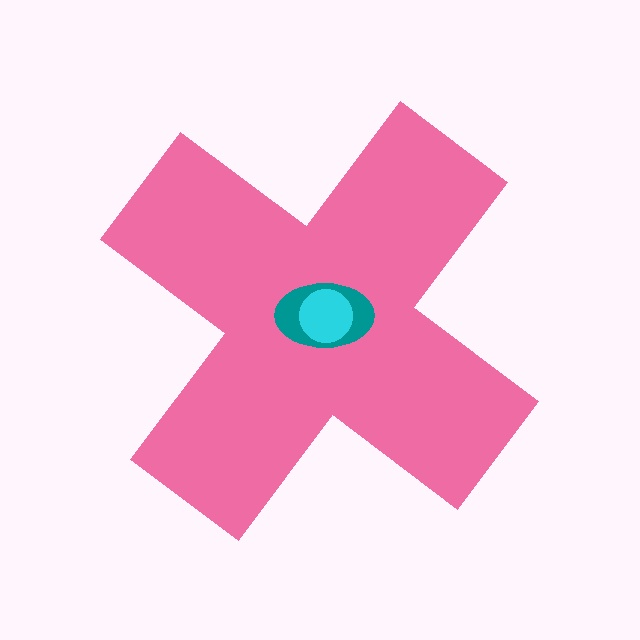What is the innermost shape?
The cyan circle.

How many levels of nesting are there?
3.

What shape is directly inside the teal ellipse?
The cyan circle.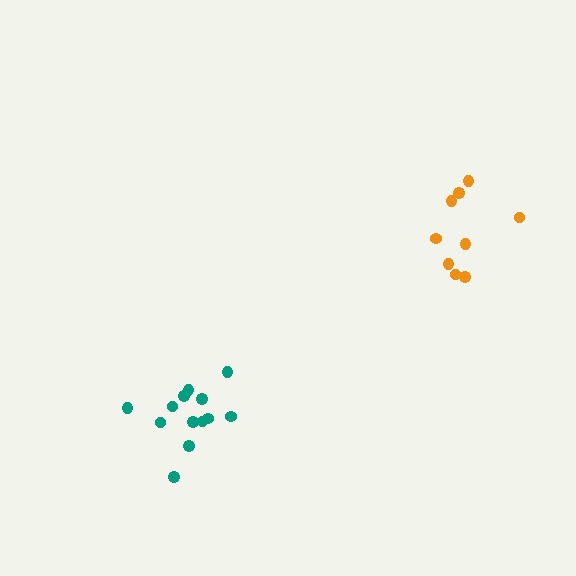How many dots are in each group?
Group 1: 13 dots, Group 2: 9 dots (22 total).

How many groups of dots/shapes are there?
There are 2 groups.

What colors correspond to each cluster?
The clusters are colored: teal, orange.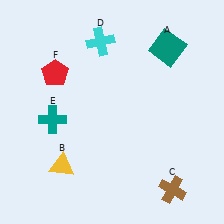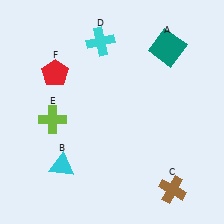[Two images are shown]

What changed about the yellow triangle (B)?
In Image 1, B is yellow. In Image 2, it changed to cyan.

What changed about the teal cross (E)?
In Image 1, E is teal. In Image 2, it changed to lime.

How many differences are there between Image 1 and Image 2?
There are 2 differences between the two images.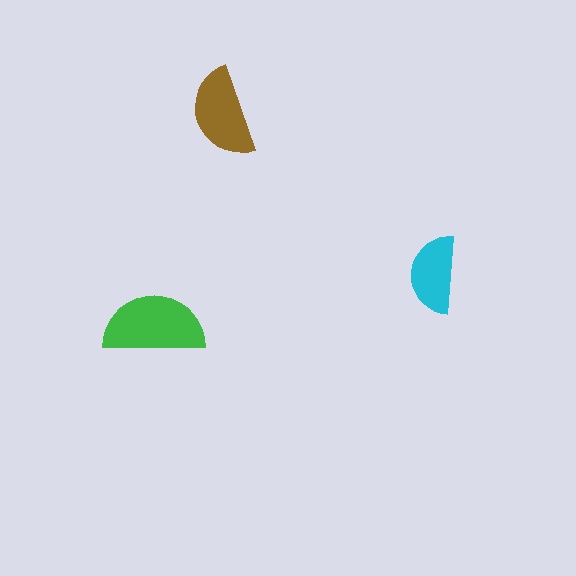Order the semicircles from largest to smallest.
the green one, the brown one, the cyan one.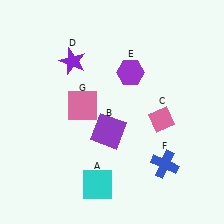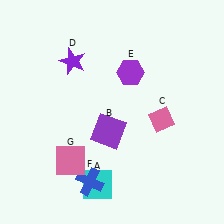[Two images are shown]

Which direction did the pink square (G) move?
The pink square (G) moved down.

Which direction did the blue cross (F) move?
The blue cross (F) moved left.